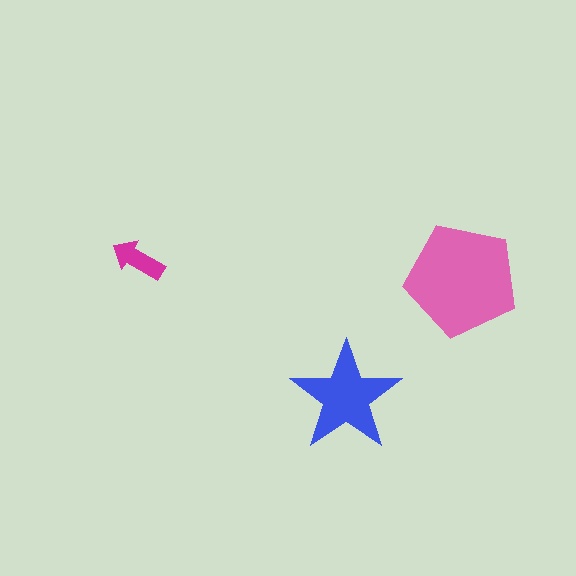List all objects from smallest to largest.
The magenta arrow, the blue star, the pink pentagon.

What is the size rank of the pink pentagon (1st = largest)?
1st.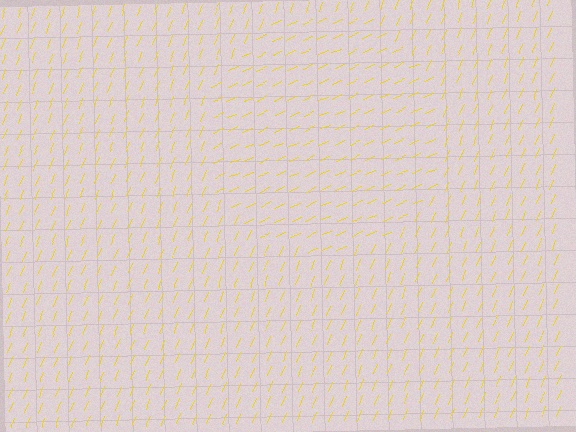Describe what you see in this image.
The image is filled with small yellow line segments. A circle region in the image has lines oriented differently from the surrounding lines, creating a visible texture boundary.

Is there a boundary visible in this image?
Yes, there is a texture boundary formed by a change in line orientation.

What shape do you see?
I see a circle.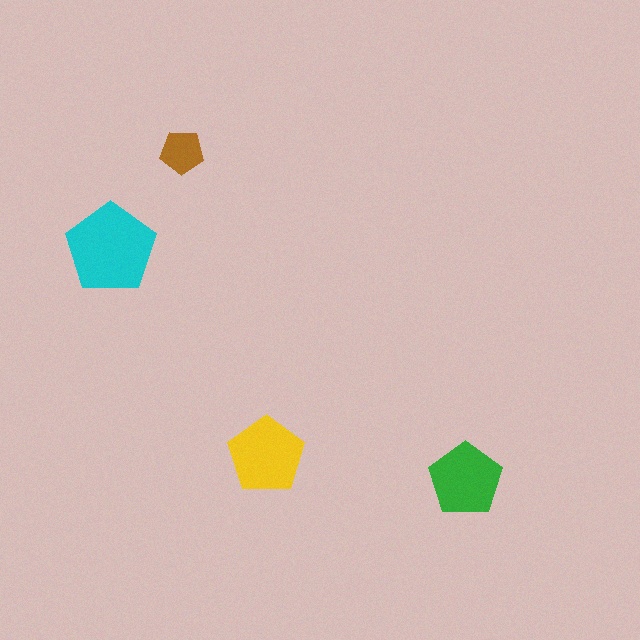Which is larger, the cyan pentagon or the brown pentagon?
The cyan one.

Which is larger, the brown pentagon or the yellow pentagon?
The yellow one.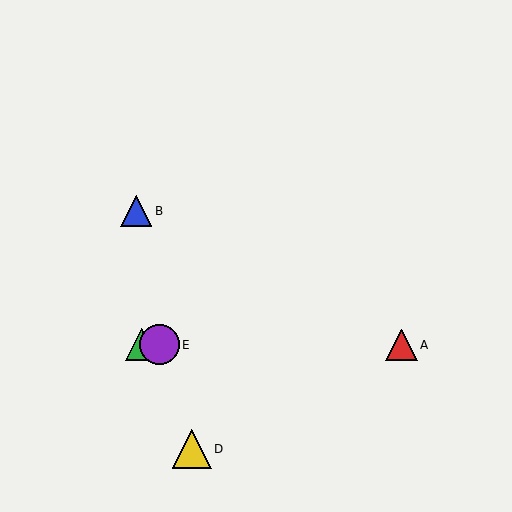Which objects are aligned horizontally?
Objects A, C, E are aligned horizontally.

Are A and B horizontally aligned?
No, A is at y≈345 and B is at y≈211.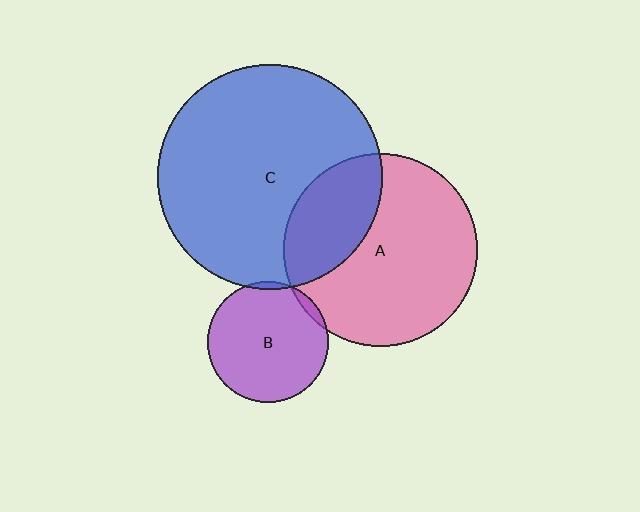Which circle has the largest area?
Circle C (blue).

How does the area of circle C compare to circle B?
Approximately 3.4 times.